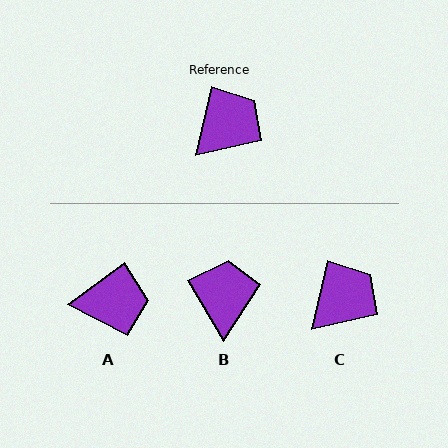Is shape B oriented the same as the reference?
No, it is off by about 43 degrees.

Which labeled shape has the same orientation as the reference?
C.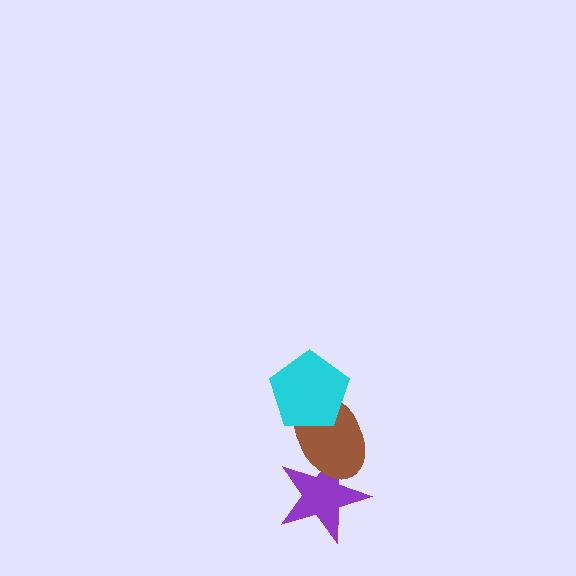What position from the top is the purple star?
The purple star is 3rd from the top.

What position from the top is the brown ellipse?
The brown ellipse is 2nd from the top.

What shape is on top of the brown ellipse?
The cyan pentagon is on top of the brown ellipse.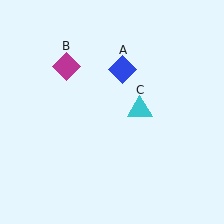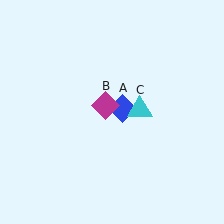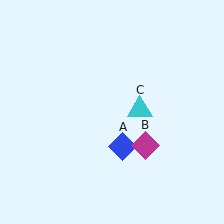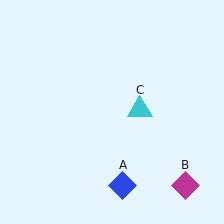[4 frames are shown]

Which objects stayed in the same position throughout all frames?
Cyan triangle (object C) remained stationary.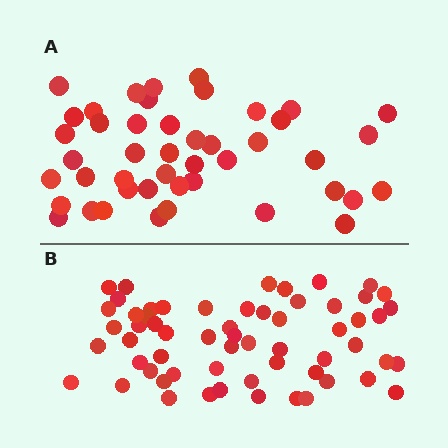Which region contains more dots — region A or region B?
Region B (the bottom region) has more dots.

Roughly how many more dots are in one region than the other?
Region B has approximately 15 more dots than region A.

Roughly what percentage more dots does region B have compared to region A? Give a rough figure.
About 35% more.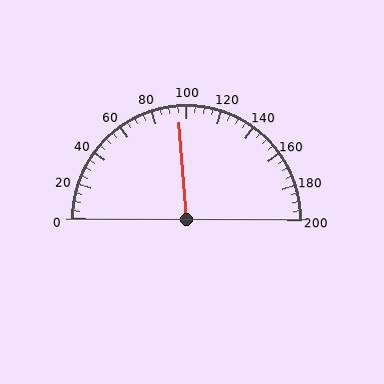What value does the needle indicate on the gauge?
The needle indicates approximately 95.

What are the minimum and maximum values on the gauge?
The gauge ranges from 0 to 200.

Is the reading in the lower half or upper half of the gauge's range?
The reading is in the lower half of the range (0 to 200).